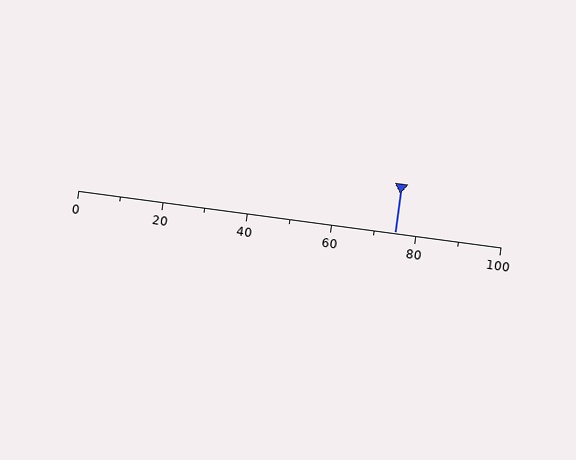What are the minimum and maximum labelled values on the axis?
The axis runs from 0 to 100.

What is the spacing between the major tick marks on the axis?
The major ticks are spaced 20 apart.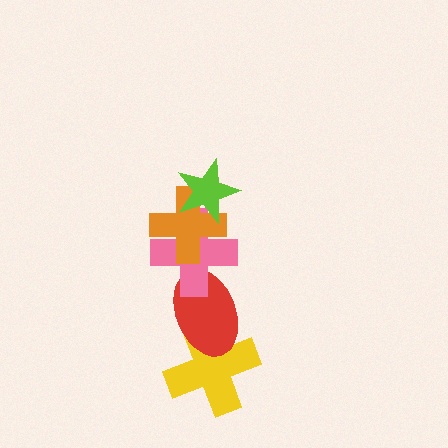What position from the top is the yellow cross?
The yellow cross is 5th from the top.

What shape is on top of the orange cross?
The lime star is on top of the orange cross.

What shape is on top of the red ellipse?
The pink cross is on top of the red ellipse.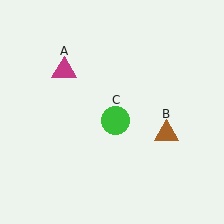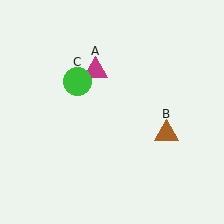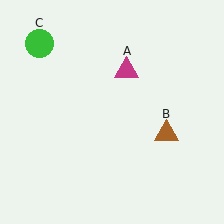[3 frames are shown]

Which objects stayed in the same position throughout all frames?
Brown triangle (object B) remained stationary.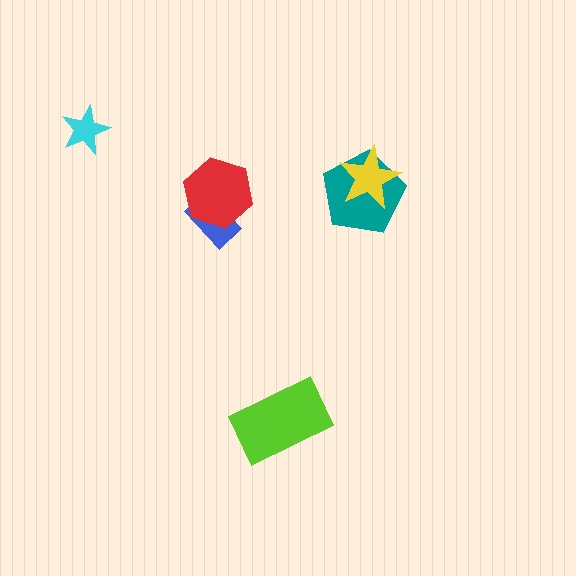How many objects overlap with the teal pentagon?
1 object overlaps with the teal pentagon.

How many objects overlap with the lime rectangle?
0 objects overlap with the lime rectangle.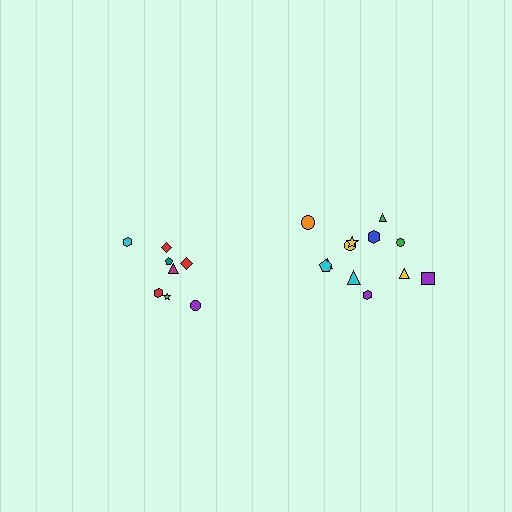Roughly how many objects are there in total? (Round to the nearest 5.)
Roughly 20 objects in total.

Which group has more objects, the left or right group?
The right group.